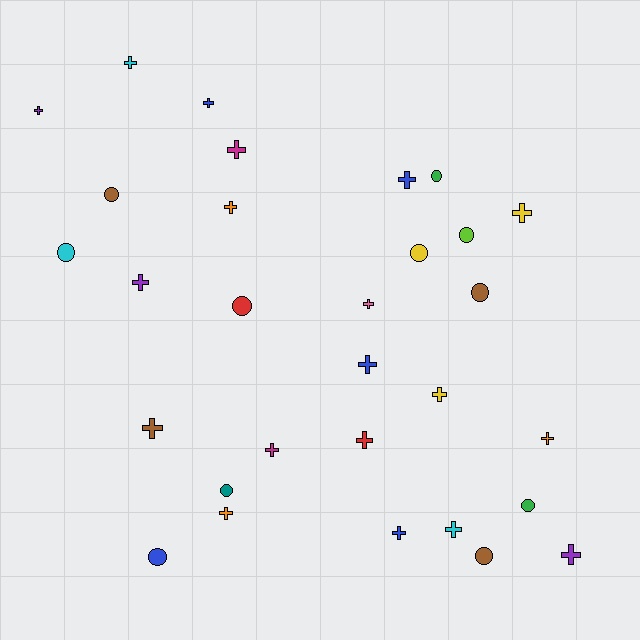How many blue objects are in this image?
There are 5 blue objects.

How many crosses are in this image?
There are 19 crosses.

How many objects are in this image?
There are 30 objects.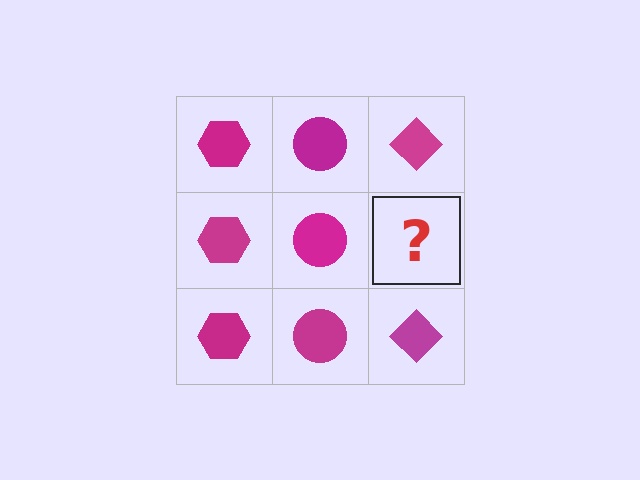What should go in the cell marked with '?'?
The missing cell should contain a magenta diamond.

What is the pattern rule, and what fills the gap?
The rule is that each column has a consistent shape. The gap should be filled with a magenta diamond.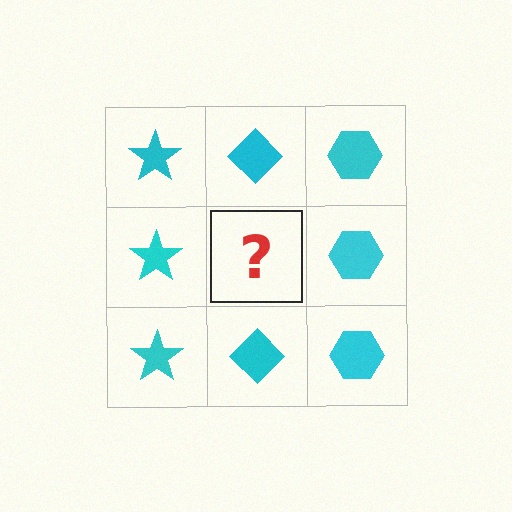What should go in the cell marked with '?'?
The missing cell should contain a cyan diamond.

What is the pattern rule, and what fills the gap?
The rule is that each column has a consistent shape. The gap should be filled with a cyan diamond.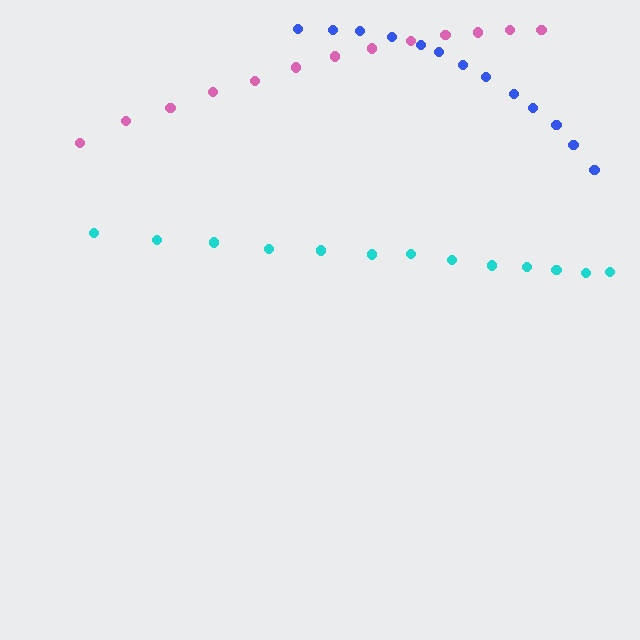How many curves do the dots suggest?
There are 3 distinct paths.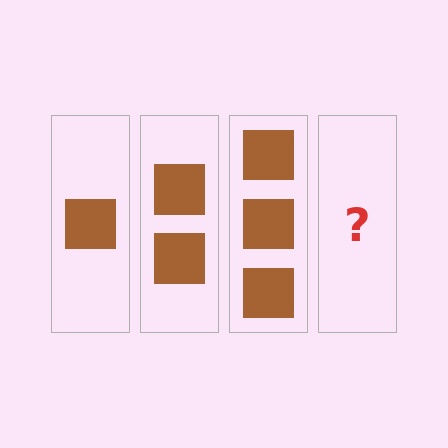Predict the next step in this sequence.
The next step is 4 squares.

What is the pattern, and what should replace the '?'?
The pattern is that each step adds one more square. The '?' should be 4 squares.